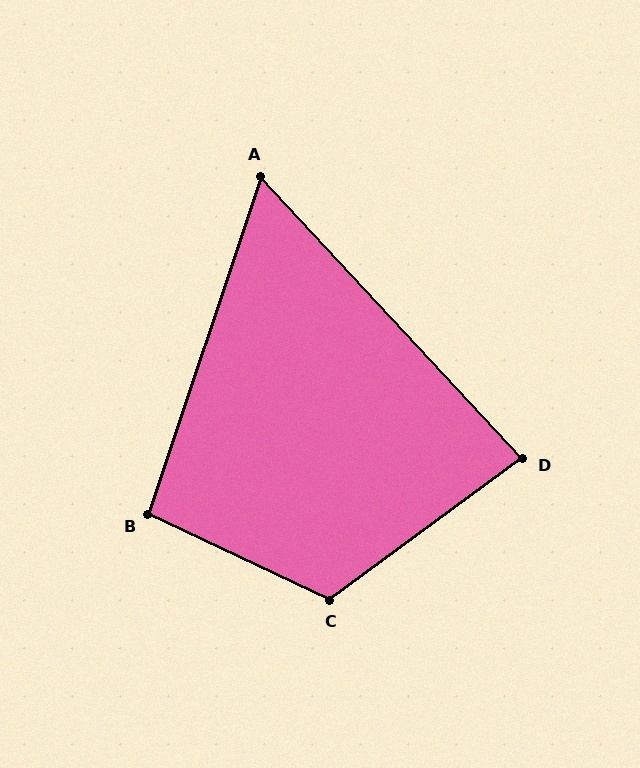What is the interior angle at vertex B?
Approximately 97 degrees (obtuse).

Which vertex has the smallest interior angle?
A, at approximately 61 degrees.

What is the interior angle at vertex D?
Approximately 83 degrees (acute).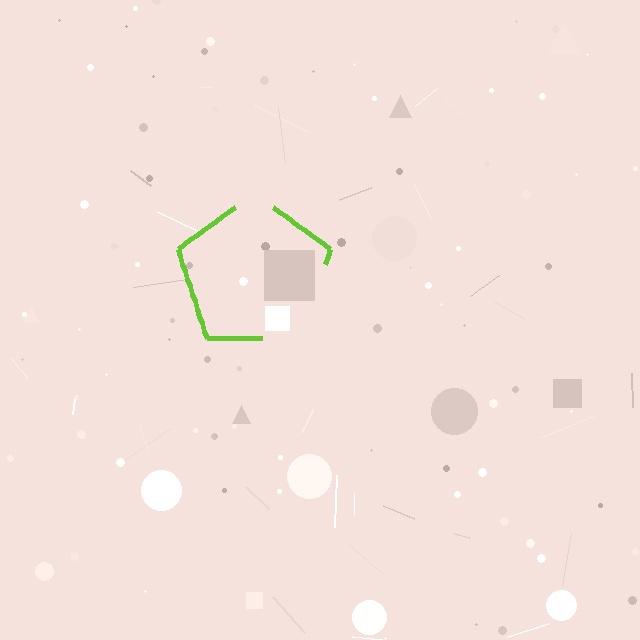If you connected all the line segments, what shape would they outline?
They would outline a pentagon.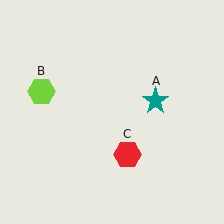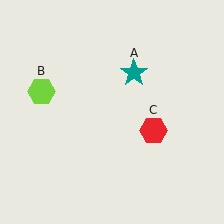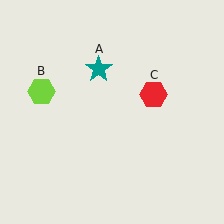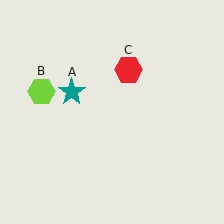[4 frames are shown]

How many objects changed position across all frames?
2 objects changed position: teal star (object A), red hexagon (object C).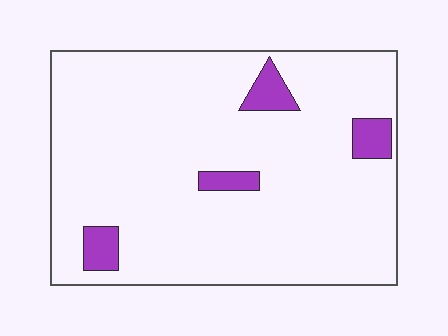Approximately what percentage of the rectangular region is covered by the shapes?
Approximately 10%.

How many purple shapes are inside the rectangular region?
4.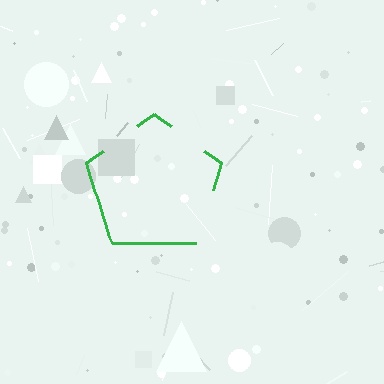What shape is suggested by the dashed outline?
The dashed outline suggests a pentagon.